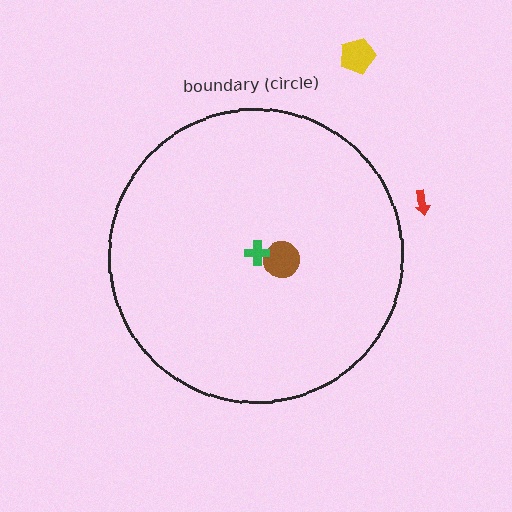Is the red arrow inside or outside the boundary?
Outside.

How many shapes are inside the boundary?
2 inside, 2 outside.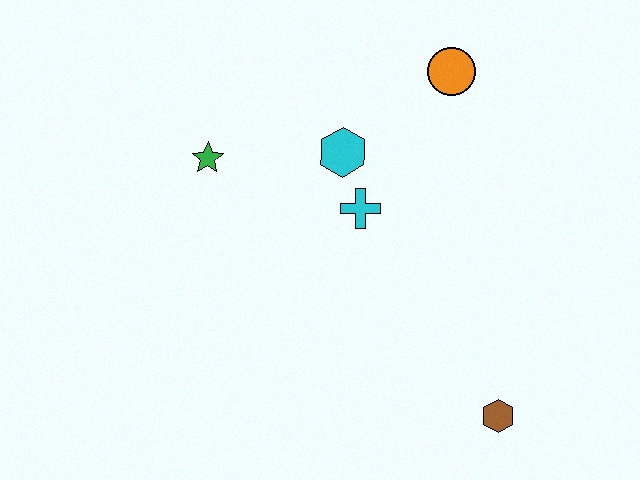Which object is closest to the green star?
The cyan hexagon is closest to the green star.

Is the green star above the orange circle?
No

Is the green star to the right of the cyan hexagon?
No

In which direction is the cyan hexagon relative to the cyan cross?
The cyan hexagon is above the cyan cross.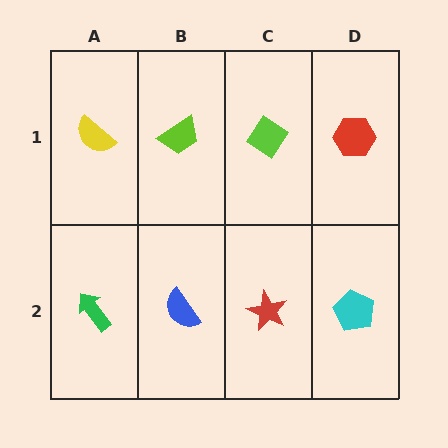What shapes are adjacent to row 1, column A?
A green arrow (row 2, column A), a lime trapezoid (row 1, column B).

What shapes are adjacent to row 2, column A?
A yellow semicircle (row 1, column A), a blue semicircle (row 2, column B).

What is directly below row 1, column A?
A green arrow.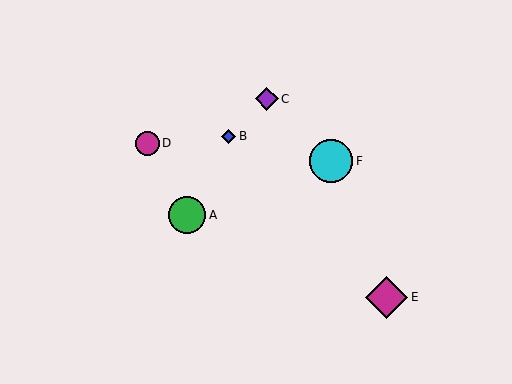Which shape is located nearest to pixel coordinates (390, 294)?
The magenta diamond (labeled E) at (387, 297) is nearest to that location.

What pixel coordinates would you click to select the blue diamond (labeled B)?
Click at (229, 136) to select the blue diamond B.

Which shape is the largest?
The cyan circle (labeled F) is the largest.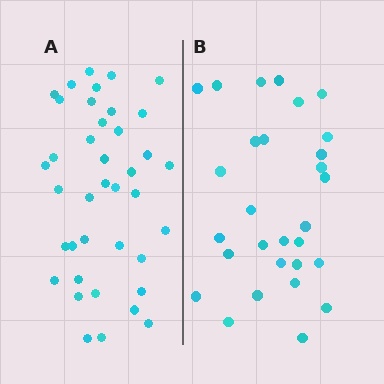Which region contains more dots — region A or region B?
Region A (the left region) has more dots.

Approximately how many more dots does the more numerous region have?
Region A has roughly 10 or so more dots than region B.